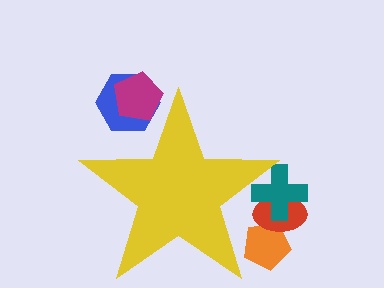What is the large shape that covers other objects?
A yellow star.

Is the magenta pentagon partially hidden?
Yes, the magenta pentagon is partially hidden behind the yellow star.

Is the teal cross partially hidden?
Yes, the teal cross is partially hidden behind the yellow star.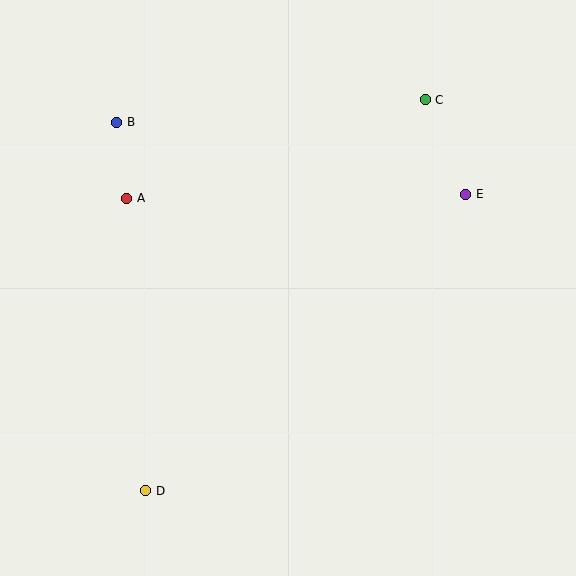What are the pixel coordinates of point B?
Point B is at (117, 122).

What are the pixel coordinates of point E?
Point E is at (466, 194).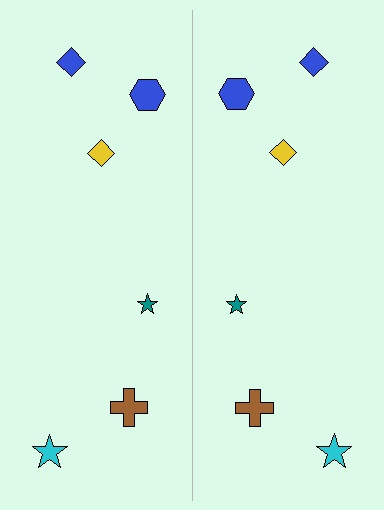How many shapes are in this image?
There are 12 shapes in this image.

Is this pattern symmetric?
Yes, this pattern has bilateral (reflection) symmetry.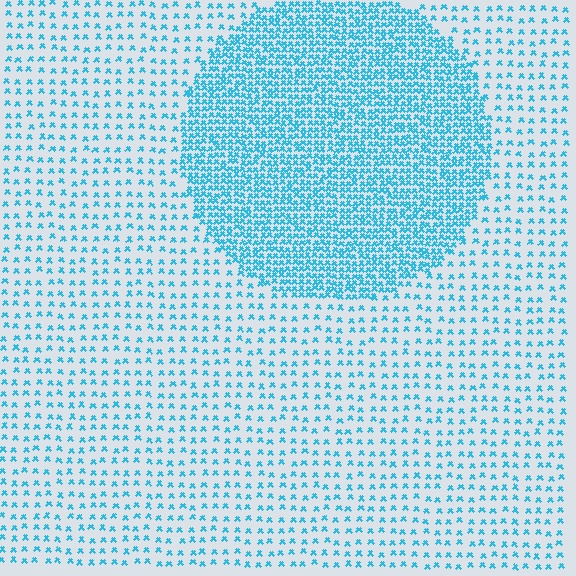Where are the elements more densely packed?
The elements are more densely packed inside the circle boundary.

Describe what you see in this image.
The image contains small cyan elements arranged at two different densities. A circle-shaped region is visible where the elements are more densely packed than the surrounding area.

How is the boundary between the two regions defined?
The boundary is defined by a change in element density (approximately 2.8x ratio). All elements are the same color, size, and shape.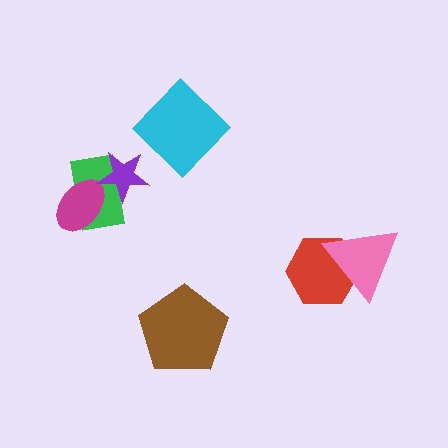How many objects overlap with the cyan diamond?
0 objects overlap with the cyan diamond.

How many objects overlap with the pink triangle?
1 object overlaps with the pink triangle.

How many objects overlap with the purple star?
1 object overlaps with the purple star.